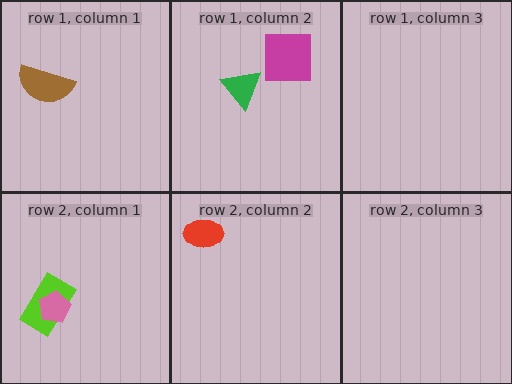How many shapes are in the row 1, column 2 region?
2.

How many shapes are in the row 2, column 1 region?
2.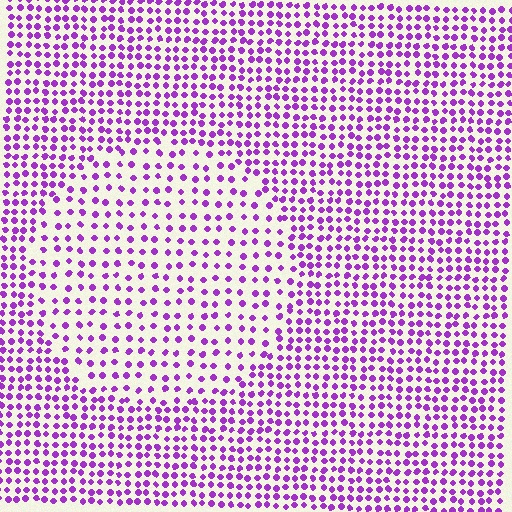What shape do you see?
I see a circle.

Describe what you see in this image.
The image contains small purple elements arranged at two different densities. A circle-shaped region is visible where the elements are less densely packed than the surrounding area.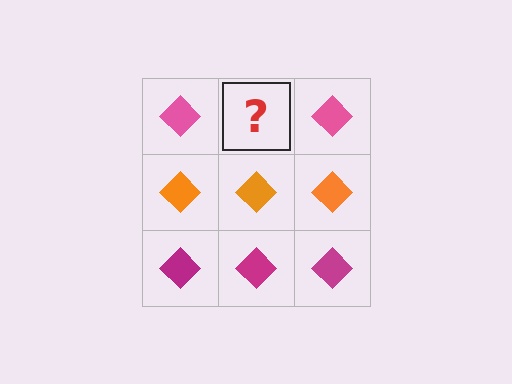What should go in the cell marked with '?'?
The missing cell should contain a pink diamond.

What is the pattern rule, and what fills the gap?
The rule is that each row has a consistent color. The gap should be filled with a pink diamond.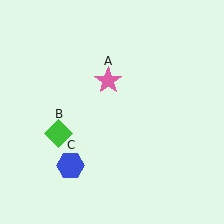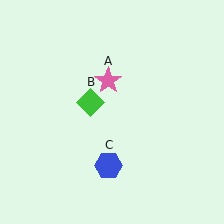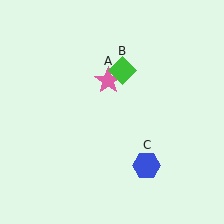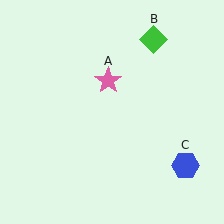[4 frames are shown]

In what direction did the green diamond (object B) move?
The green diamond (object B) moved up and to the right.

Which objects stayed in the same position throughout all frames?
Pink star (object A) remained stationary.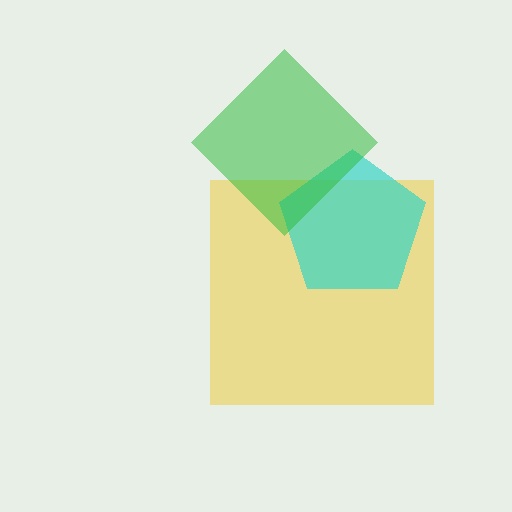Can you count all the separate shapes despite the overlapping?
Yes, there are 3 separate shapes.